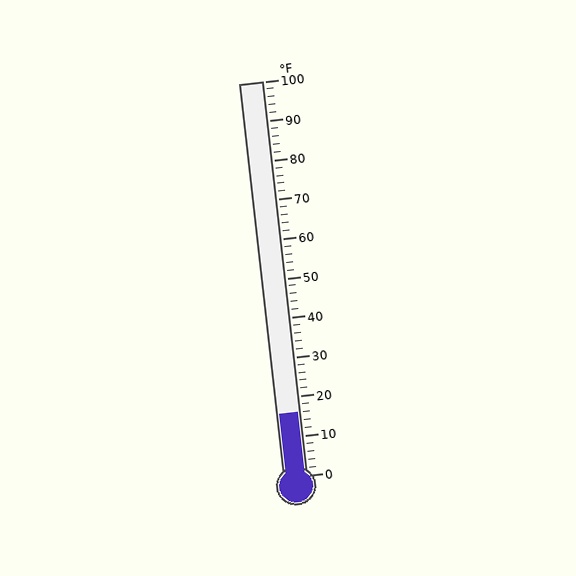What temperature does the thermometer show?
The thermometer shows approximately 16°F.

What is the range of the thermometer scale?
The thermometer scale ranges from 0°F to 100°F.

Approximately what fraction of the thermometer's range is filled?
The thermometer is filled to approximately 15% of its range.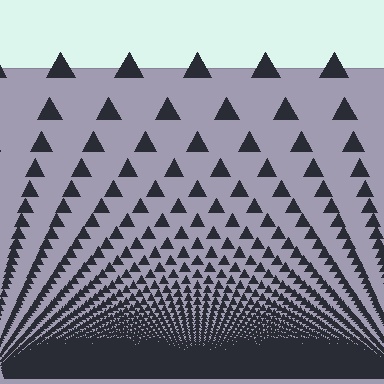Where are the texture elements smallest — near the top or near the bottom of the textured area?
Near the bottom.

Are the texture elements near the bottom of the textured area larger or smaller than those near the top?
Smaller. The gradient is inverted — elements near the bottom are smaller and denser.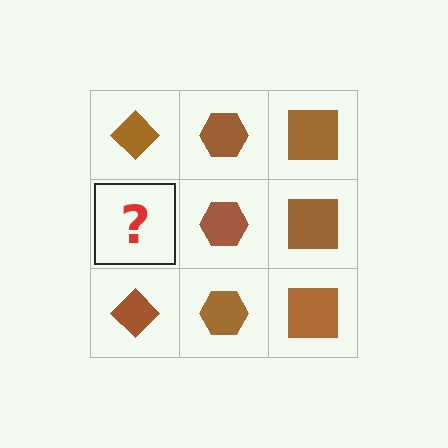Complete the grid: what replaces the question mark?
The question mark should be replaced with a brown diamond.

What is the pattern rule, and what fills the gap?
The rule is that each column has a consistent shape. The gap should be filled with a brown diamond.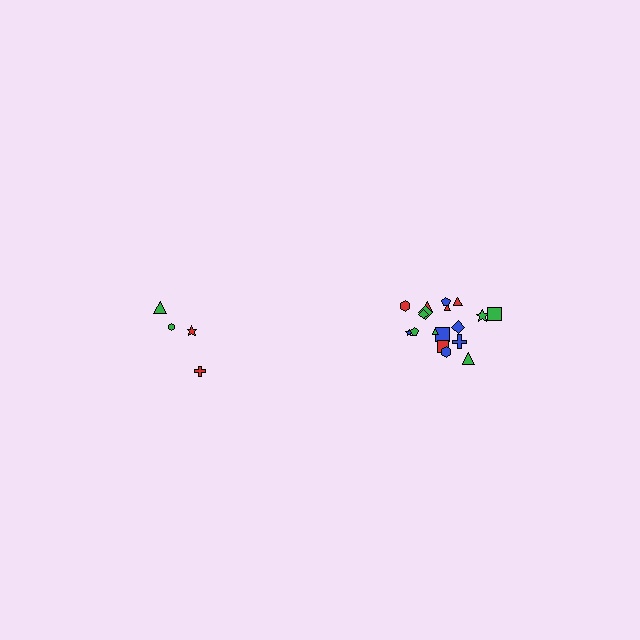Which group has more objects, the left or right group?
The right group.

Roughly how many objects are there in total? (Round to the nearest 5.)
Roughly 20 objects in total.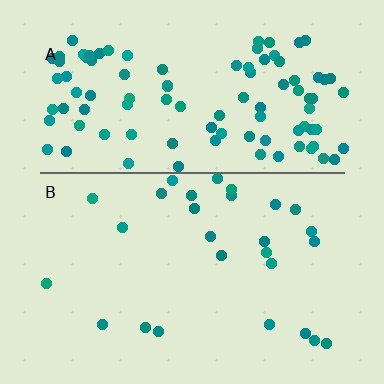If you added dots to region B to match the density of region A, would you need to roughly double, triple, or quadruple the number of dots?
Approximately quadruple.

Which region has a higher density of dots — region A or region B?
A (the top).